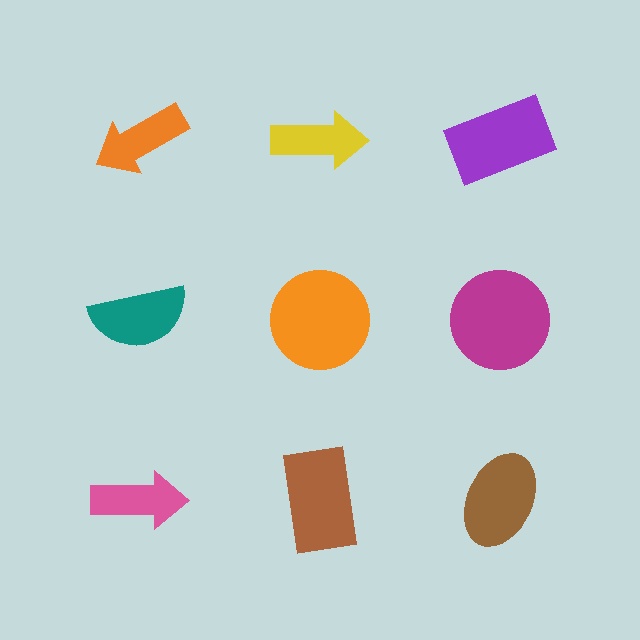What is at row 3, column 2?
A brown rectangle.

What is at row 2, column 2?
An orange circle.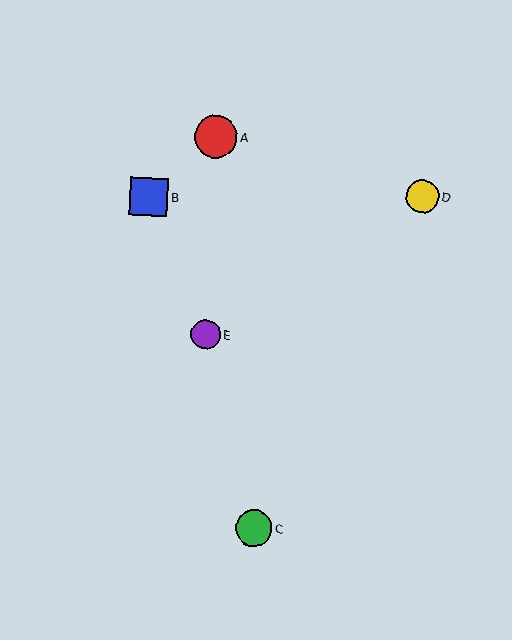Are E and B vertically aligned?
No, E is at x≈206 and B is at x≈149.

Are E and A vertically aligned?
Yes, both are at x≈206.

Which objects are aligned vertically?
Objects A, E are aligned vertically.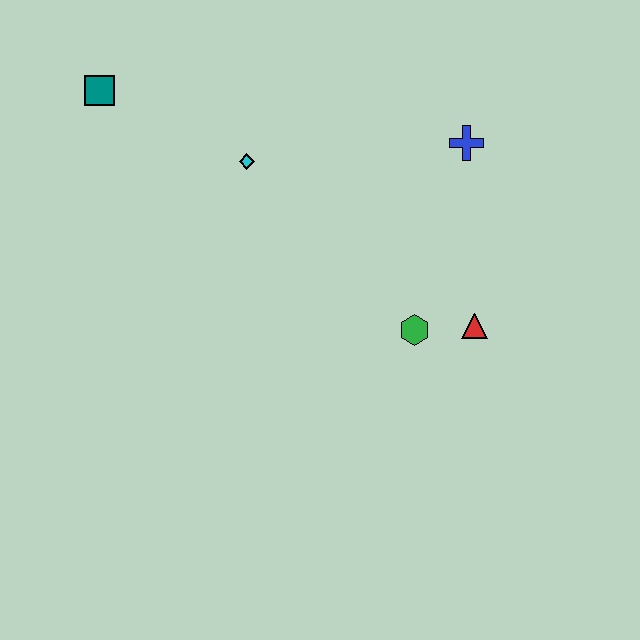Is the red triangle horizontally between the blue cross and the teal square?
No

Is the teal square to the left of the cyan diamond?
Yes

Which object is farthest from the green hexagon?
The teal square is farthest from the green hexagon.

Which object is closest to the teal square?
The cyan diamond is closest to the teal square.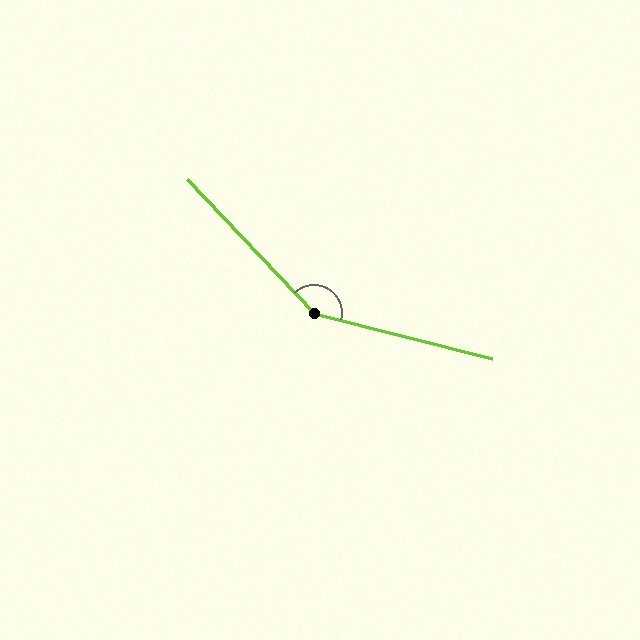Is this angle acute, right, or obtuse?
It is obtuse.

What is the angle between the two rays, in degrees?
Approximately 148 degrees.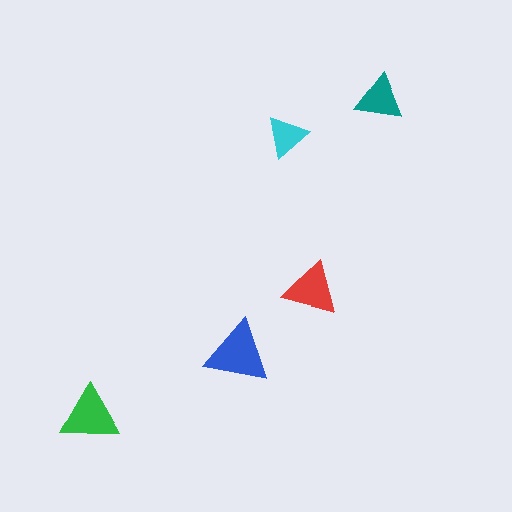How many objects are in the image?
There are 5 objects in the image.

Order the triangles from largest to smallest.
the blue one, the green one, the red one, the teal one, the cyan one.